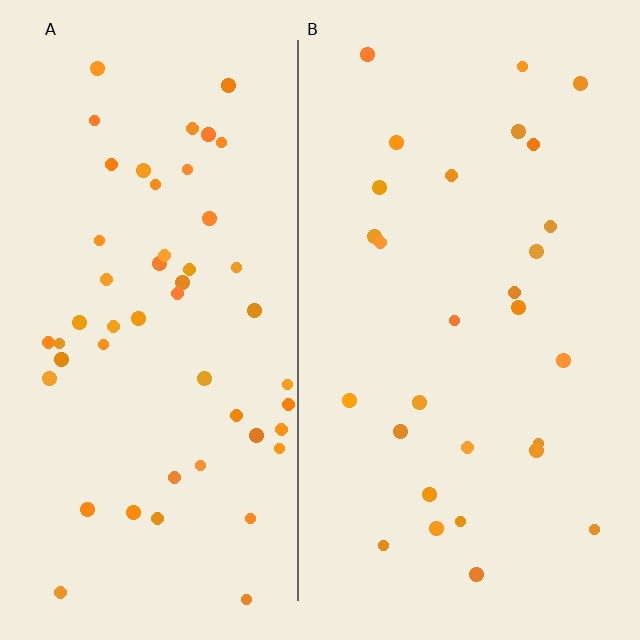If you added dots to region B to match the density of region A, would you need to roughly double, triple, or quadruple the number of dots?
Approximately double.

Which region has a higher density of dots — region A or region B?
A (the left).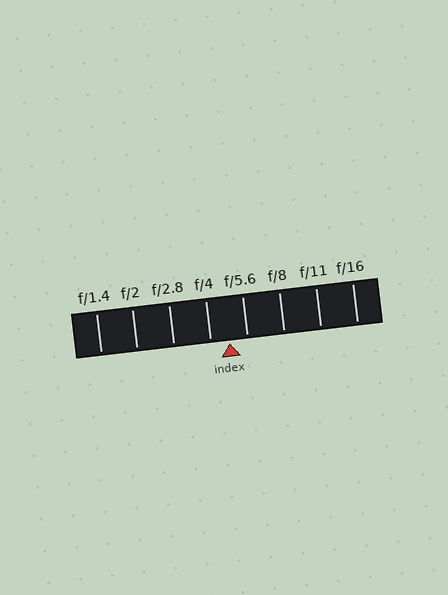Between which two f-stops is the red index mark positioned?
The index mark is between f/4 and f/5.6.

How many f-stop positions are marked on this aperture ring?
There are 8 f-stop positions marked.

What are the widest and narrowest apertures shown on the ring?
The widest aperture shown is f/1.4 and the narrowest is f/16.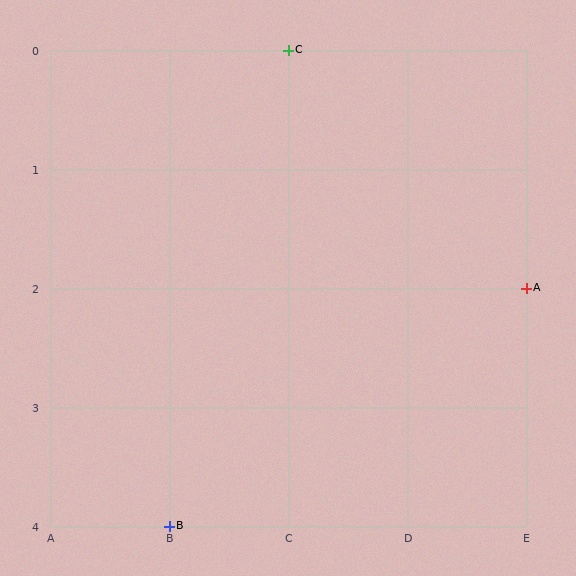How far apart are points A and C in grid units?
Points A and C are 2 columns and 2 rows apart (about 2.8 grid units diagonally).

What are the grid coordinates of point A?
Point A is at grid coordinates (E, 2).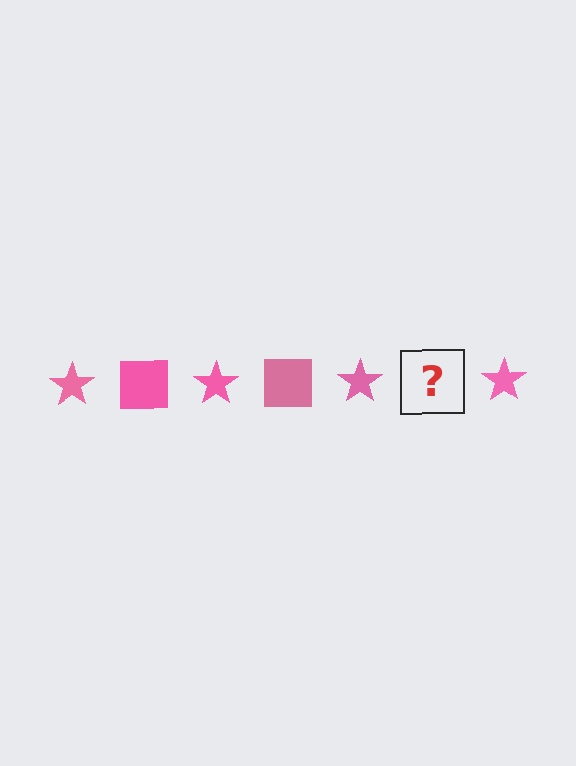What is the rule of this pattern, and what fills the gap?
The rule is that the pattern cycles through star, square shapes in pink. The gap should be filled with a pink square.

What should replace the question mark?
The question mark should be replaced with a pink square.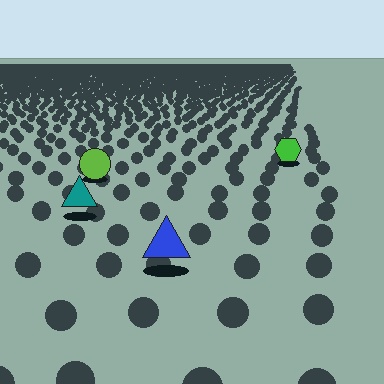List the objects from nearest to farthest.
From nearest to farthest: the blue triangle, the teal triangle, the lime circle, the green hexagon.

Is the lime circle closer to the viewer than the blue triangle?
No. The blue triangle is closer — you can tell from the texture gradient: the ground texture is coarser near it.